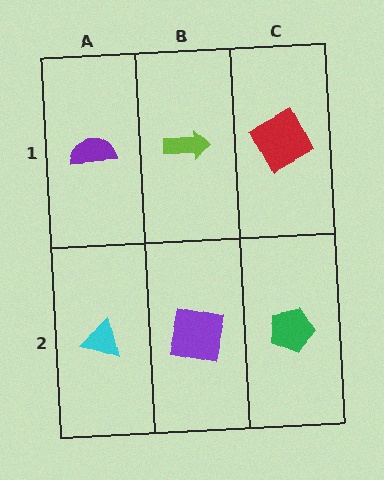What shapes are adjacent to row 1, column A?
A cyan triangle (row 2, column A), a lime arrow (row 1, column B).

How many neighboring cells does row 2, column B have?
3.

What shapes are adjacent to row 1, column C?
A green pentagon (row 2, column C), a lime arrow (row 1, column B).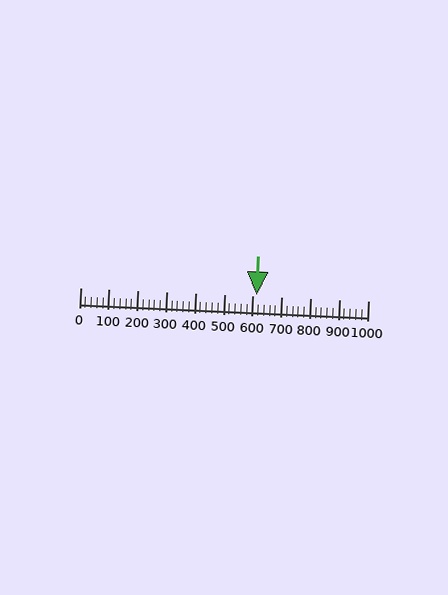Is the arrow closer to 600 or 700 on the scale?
The arrow is closer to 600.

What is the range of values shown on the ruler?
The ruler shows values from 0 to 1000.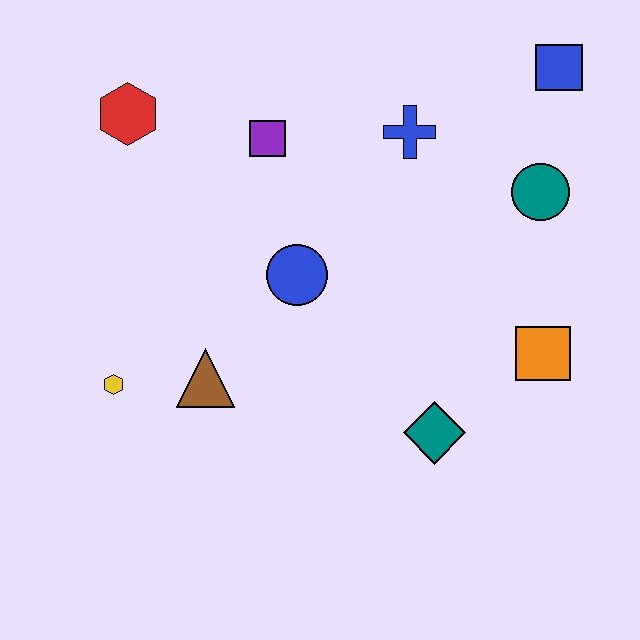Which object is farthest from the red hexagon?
The orange square is farthest from the red hexagon.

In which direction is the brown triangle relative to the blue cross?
The brown triangle is below the blue cross.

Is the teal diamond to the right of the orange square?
No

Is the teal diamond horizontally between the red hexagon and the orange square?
Yes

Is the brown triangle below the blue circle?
Yes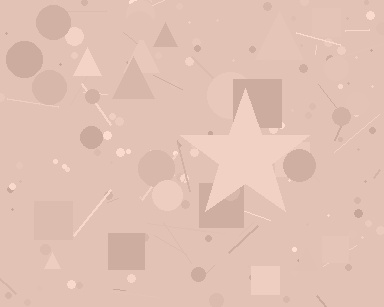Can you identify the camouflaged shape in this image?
The camouflaged shape is a star.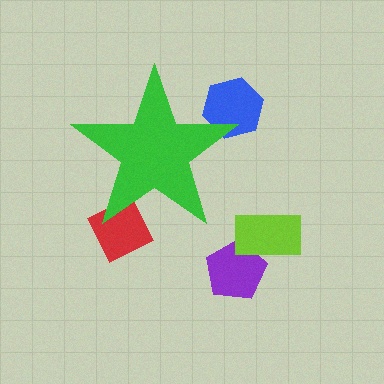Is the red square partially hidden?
Yes, the red square is partially hidden behind the green star.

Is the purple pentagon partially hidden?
No, the purple pentagon is fully visible.